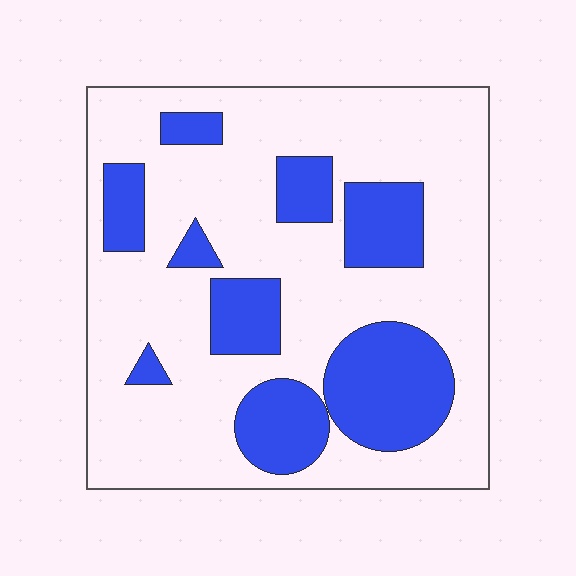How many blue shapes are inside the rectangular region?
9.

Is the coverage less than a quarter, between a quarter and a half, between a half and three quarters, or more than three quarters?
Between a quarter and a half.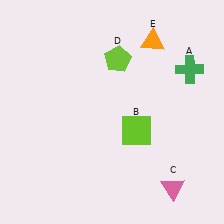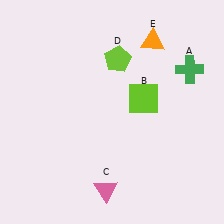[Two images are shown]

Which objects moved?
The objects that moved are: the lime square (B), the pink triangle (C).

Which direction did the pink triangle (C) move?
The pink triangle (C) moved left.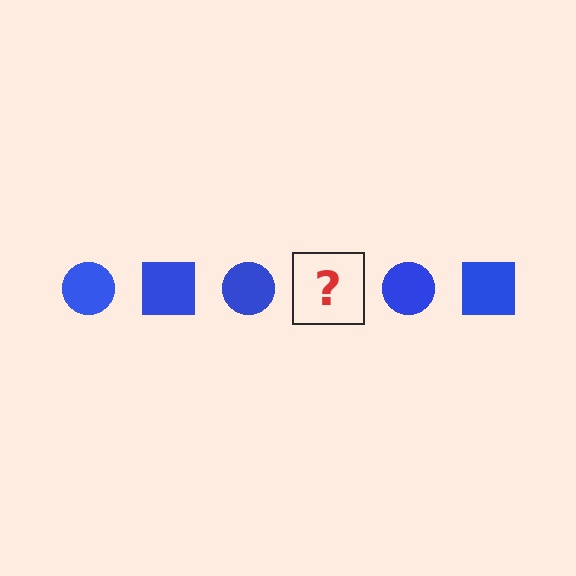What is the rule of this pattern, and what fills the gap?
The rule is that the pattern cycles through circle, square shapes in blue. The gap should be filled with a blue square.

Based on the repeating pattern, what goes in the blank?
The blank should be a blue square.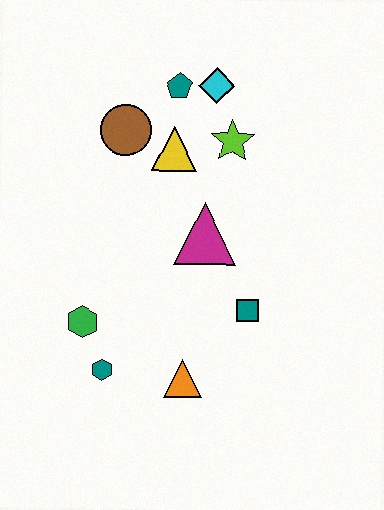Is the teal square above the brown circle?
No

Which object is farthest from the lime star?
The teal hexagon is farthest from the lime star.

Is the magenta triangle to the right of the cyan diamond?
No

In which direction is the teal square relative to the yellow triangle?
The teal square is below the yellow triangle.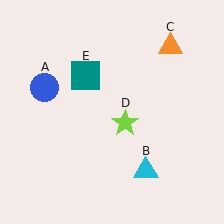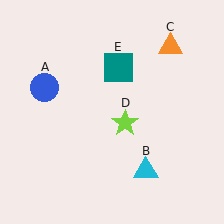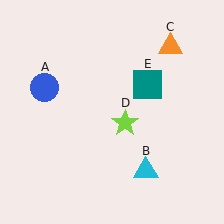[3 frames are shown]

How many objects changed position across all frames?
1 object changed position: teal square (object E).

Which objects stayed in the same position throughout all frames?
Blue circle (object A) and cyan triangle (object B) and orange triangle (object C) and lime star (object D) remained stationary.